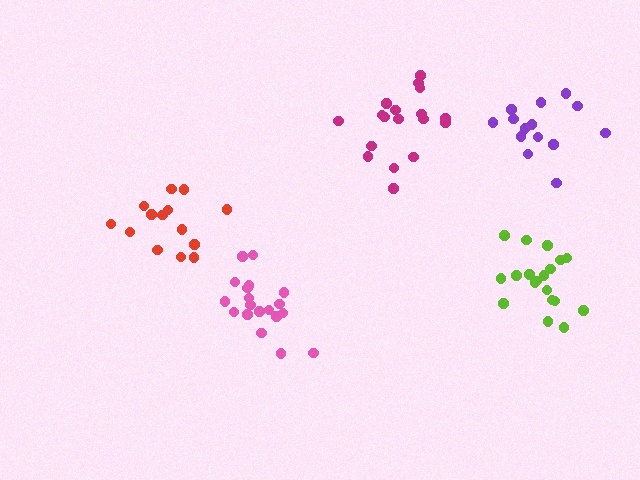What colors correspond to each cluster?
The clusters are colored: red, pink, magenta, lime, purple.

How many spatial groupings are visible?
There are 5 spatial groupings.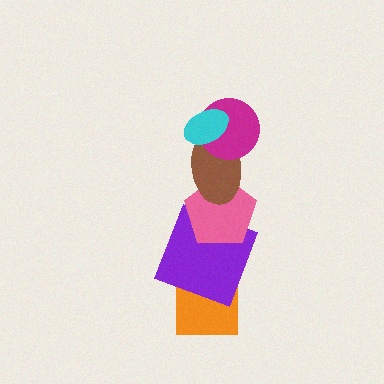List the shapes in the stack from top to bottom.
From top to bottom: the cyan ellipse, the magenta circle, the brown ellipse, the pink pentagon, the purple square, the orange square.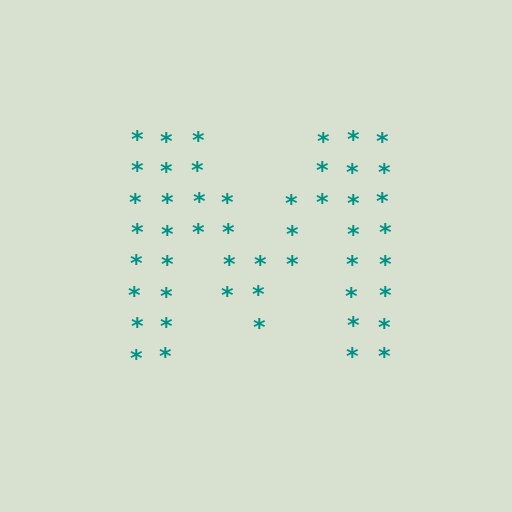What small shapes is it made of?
It is made of small asterisks.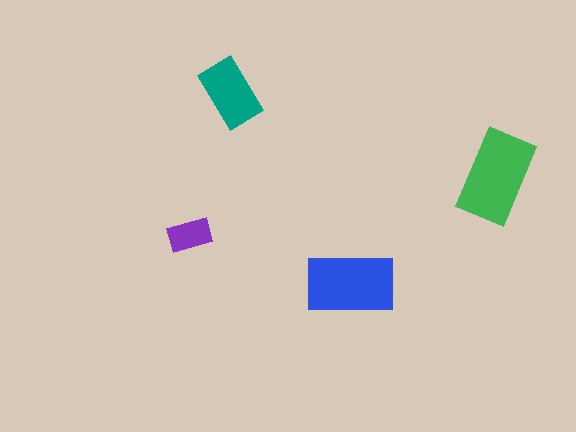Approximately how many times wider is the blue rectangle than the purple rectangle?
About 2 times wider.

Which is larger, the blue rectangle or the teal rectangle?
The blue one.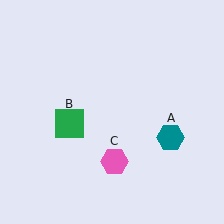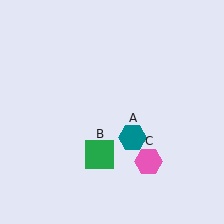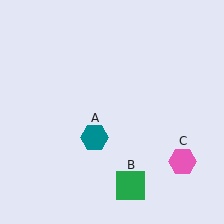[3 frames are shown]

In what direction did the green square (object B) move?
The green square (object B) moved down and to the right.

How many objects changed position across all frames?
3 objects changed position: teal hexagon (object A), green square (object B), pink hexagon (object C).